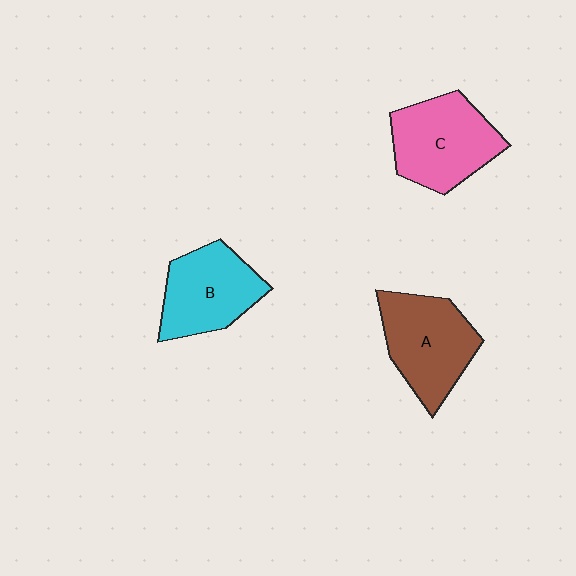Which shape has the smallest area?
Shape B (cyan).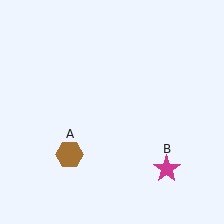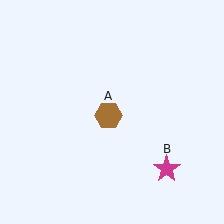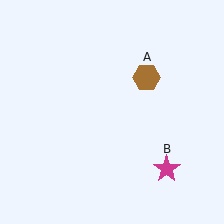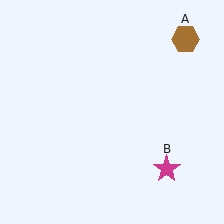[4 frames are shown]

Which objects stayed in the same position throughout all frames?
Magenta star (object B) remained stationary.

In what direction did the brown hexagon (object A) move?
The brown hexagon (object A) moved up and to the right.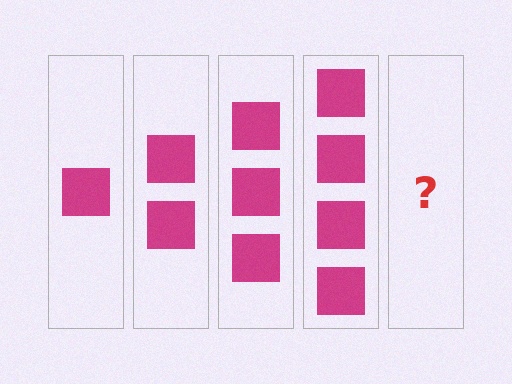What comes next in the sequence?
The next element should be 5 squares.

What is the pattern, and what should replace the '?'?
The pattern is that each step adds one more square. The '?' should be 5 squares.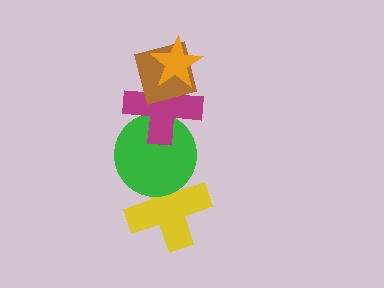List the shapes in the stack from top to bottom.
From top to bottom: the orange star, the brown square, the magenta cross, the green circle, the yellow cross.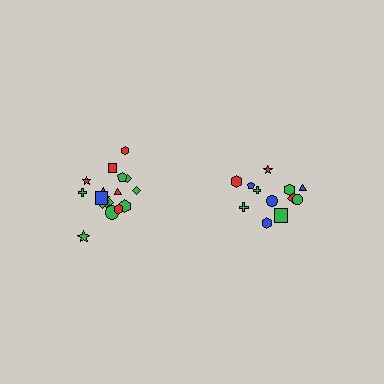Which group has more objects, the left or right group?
The left group.